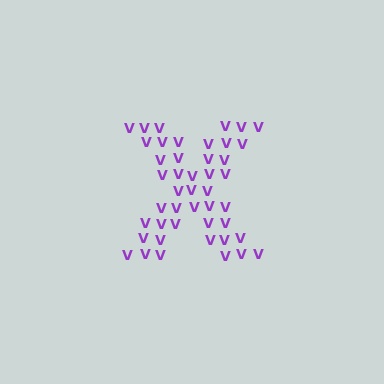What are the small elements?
The small elements are letter V's.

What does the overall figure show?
The overall figure shows the letter X.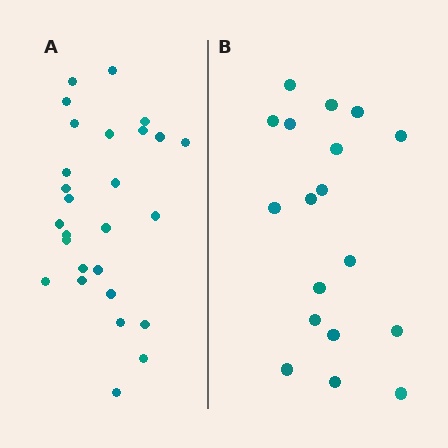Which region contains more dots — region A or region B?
Region A (the left region) has more dots.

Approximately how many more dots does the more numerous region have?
Region A has roughly 8 or so more dots than region B.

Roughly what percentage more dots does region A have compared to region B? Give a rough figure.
About 50% more.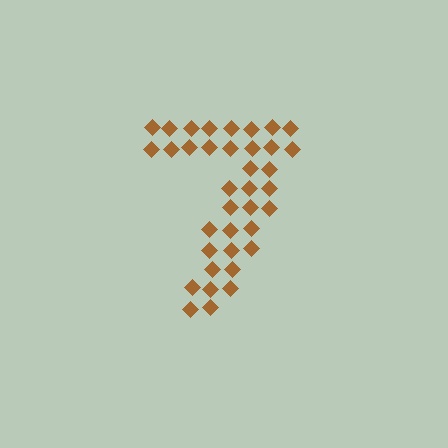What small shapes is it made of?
It is made of small diamonds.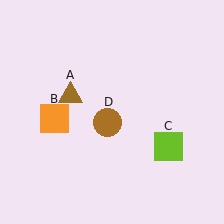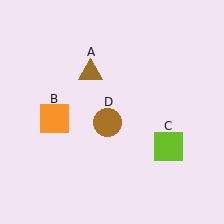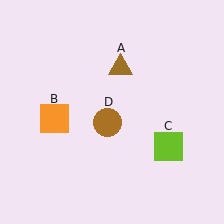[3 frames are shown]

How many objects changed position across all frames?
1 object changed position: brown triangle (object A).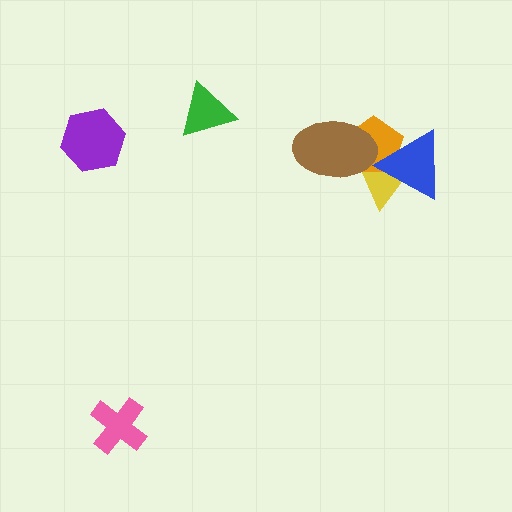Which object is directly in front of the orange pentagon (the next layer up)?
The brown ellipse is directly in front of the orange pentagon.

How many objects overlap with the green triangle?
0 objects overlap with the green triangle.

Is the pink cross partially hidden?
No, no other shape covers it.